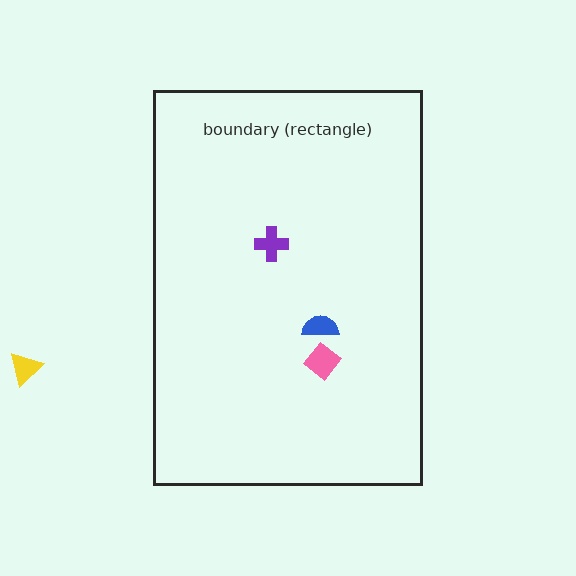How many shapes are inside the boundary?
3 inside, 1 outside.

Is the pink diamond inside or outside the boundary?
Inside.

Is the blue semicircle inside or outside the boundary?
Inside.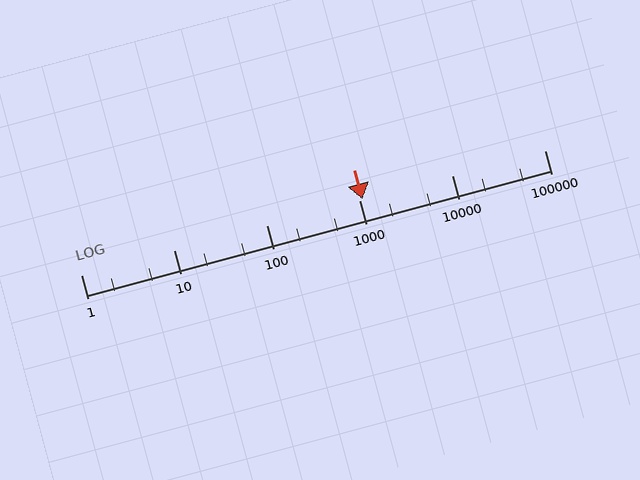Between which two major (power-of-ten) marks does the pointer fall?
The pointer is between 1000 and 10000.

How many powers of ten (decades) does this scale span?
The scale spans 5 decades, from 1 to 100000.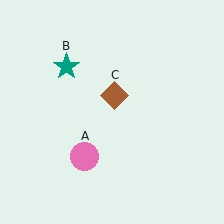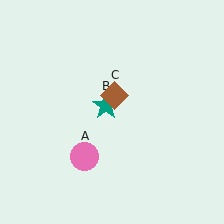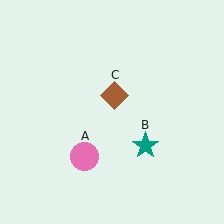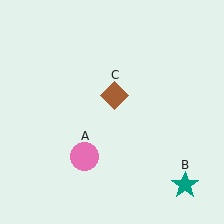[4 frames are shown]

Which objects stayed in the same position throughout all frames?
Pink circle (object A) and brown diamond (object C) remained stationary.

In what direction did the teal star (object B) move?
The teal star (object B) moved down and to the right.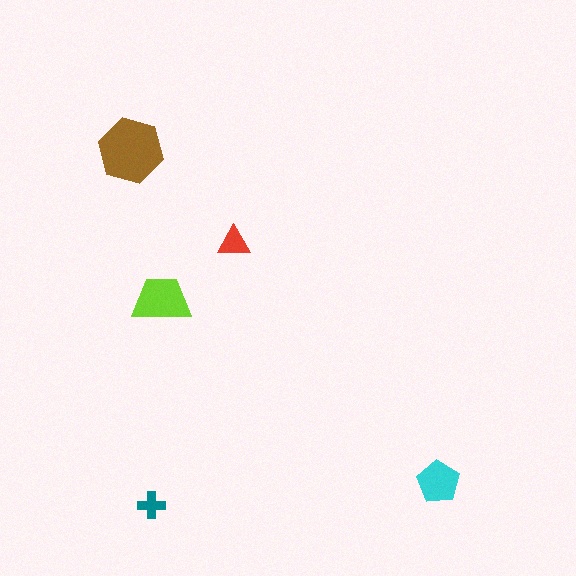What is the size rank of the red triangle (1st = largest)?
4th.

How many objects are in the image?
There are 5 objects in the image.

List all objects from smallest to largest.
The teal cross, the red triangle, the cyan pentagon, the lime trapezoid, the brown hexagon.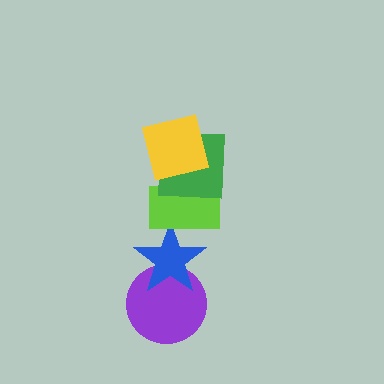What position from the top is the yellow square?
The yellow square is 1st from the top.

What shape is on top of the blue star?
The lime rectangle is on top of the blue star.